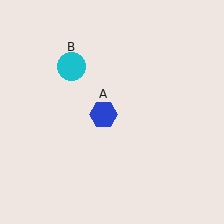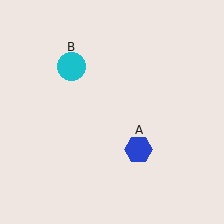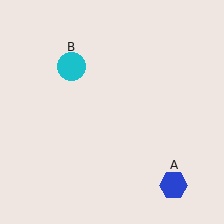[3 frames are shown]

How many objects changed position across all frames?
1 object changed position: blue hexagon (object A).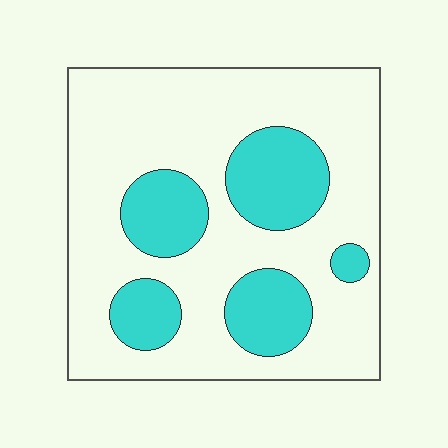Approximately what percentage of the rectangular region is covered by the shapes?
Approximately 25%.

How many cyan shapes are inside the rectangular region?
5.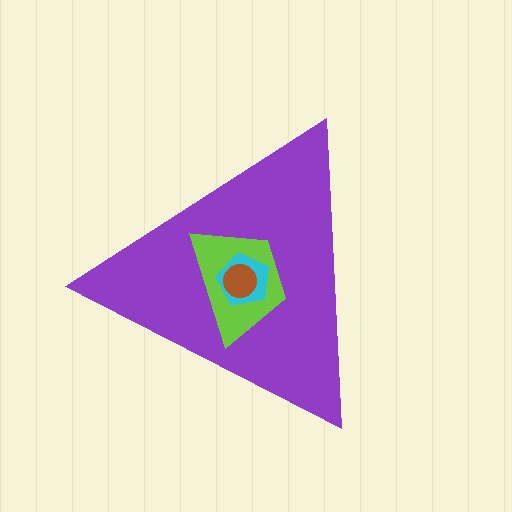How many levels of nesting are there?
4.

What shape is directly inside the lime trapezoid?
The cyan pentagon.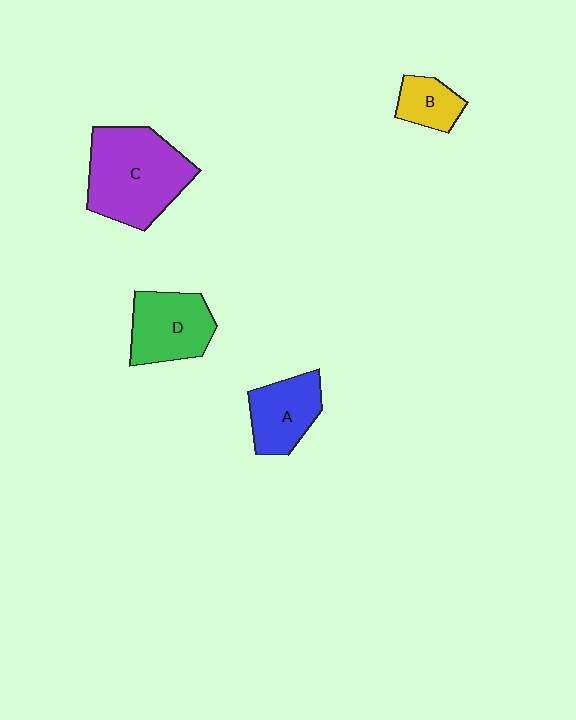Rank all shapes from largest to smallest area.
From largest to smallest: C (purple), D (green), A (blue), B (yellow).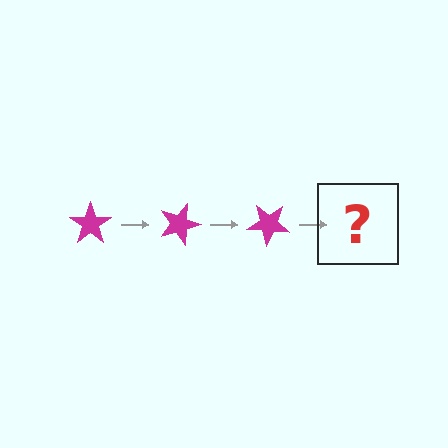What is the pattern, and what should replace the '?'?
The pattern is that the star rotates 20 degrees each step. The '?' should be a magenta star rotated 60 degrees.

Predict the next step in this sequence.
The next step is a magenta star rotated 60 degrees.